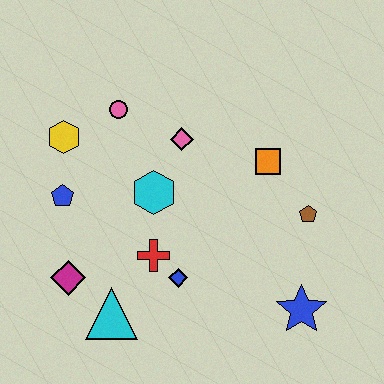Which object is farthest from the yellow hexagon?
The blue star is farthest from the yellow hexagon.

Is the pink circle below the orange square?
No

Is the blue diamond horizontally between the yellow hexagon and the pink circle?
No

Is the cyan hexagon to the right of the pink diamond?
No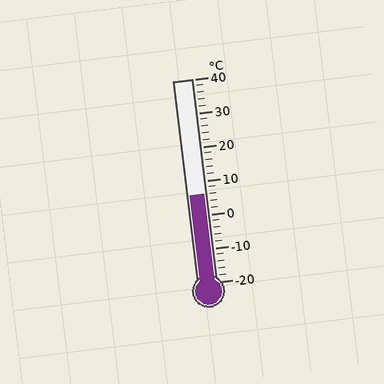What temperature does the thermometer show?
The thermometer shows approximately 6°C.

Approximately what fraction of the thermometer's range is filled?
The thermometer is filled to approximately 45% of its range.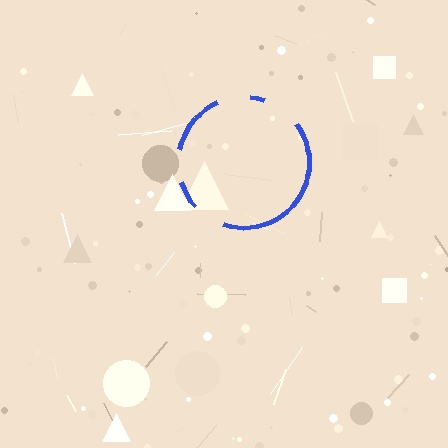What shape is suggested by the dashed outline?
The dashed outline suggests a circle.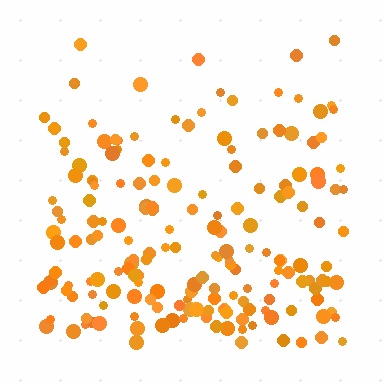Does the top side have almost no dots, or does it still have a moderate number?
Still a moderate number, just noticeably fewer than the bottom.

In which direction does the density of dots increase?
From top to bottom, with the bottom side densest.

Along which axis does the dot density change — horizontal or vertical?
Vertical.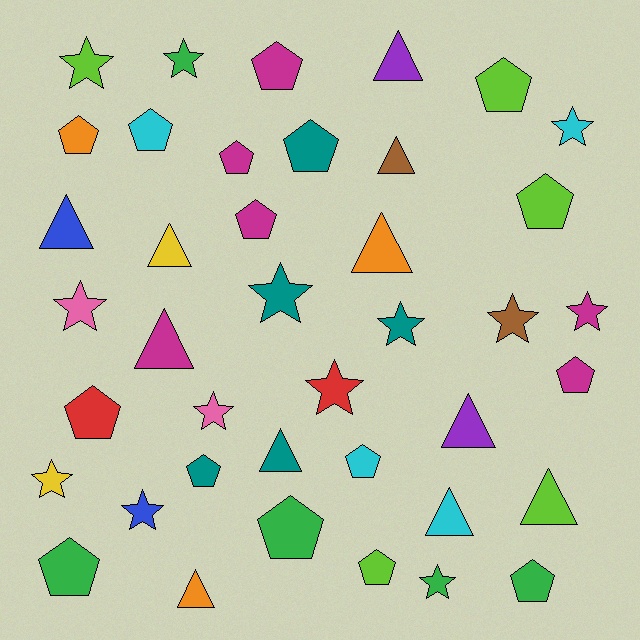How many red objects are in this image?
There are 2 red objects.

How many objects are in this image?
There are 40 objects.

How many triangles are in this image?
There are 11 triangles.